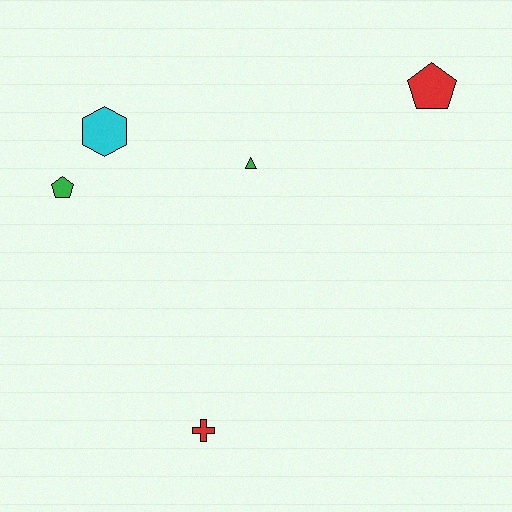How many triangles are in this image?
There is 1 triangle.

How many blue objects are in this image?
There are no blue objects.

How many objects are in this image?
There are 5 objects.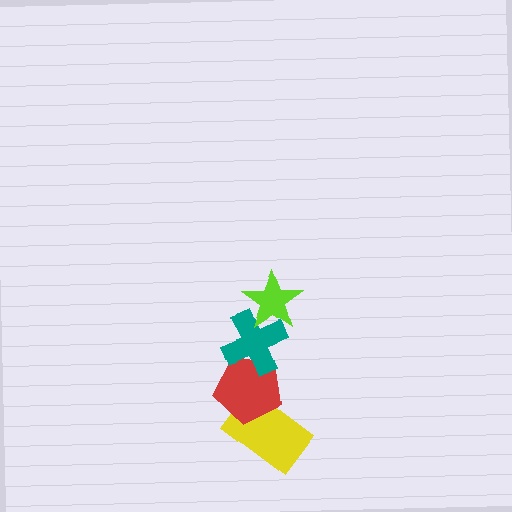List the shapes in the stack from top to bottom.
From top to bottom: the lime star, the teal cross, the red pentagon, the yellow rectangle.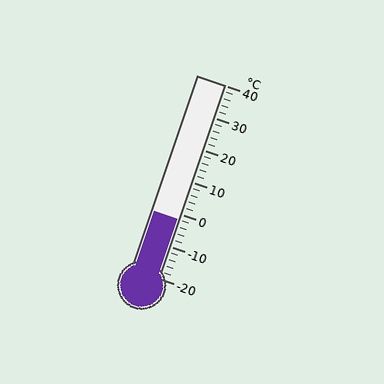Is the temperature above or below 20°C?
The temperature is below 20°C.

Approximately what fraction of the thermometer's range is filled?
The thermometer is filled to approximately 30% of its range.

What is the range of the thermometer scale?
The thermometer scale ranges from -20°C to 40°C.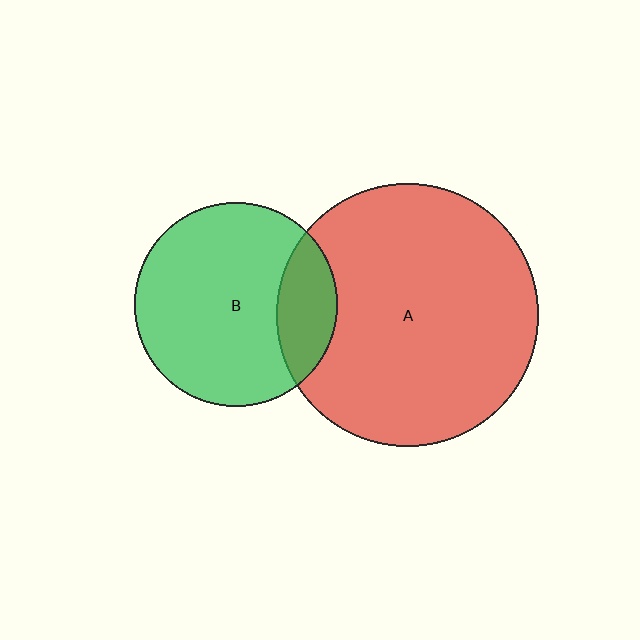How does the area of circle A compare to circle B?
Approximately 1.7 times.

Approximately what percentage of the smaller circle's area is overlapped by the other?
Approximately 20%.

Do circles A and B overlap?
Yes.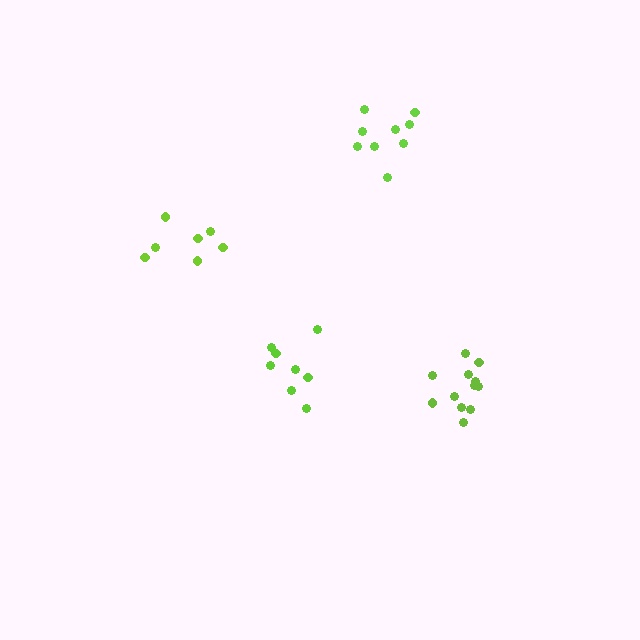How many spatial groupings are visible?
There are 4 spatial groupings.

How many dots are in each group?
Group 1: 9 dots, Group 2: 8 dots, Group 3: 7 dots, Group 4: 12 dots (36 total).